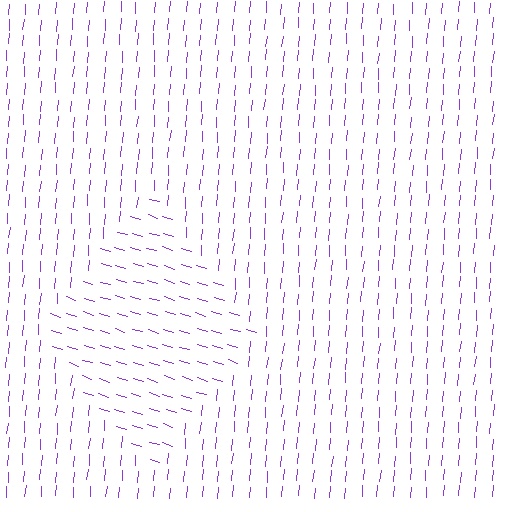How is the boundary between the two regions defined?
The boundary is defined purely by a change in line orientation (approximately 78 degrees difference). All lines are the same color and thickness.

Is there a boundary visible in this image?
Yes, there is a texture boundary formed by a change in line orientation.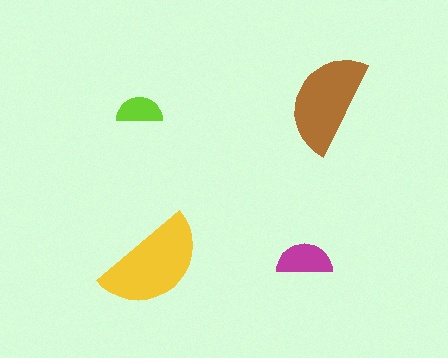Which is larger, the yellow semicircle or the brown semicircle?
The yellow one.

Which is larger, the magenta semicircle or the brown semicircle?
The brown one.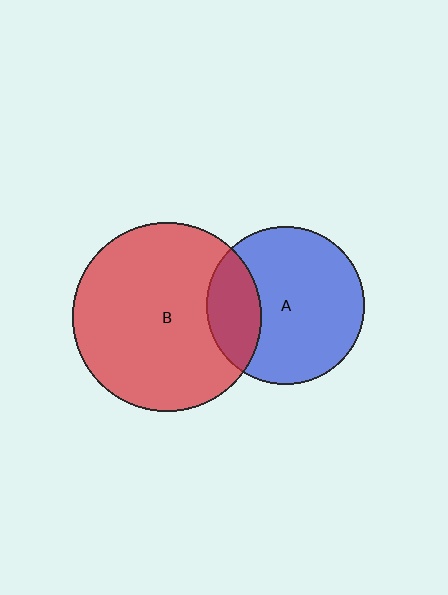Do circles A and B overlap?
Yes.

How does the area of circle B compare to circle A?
Approximately 1.4 times.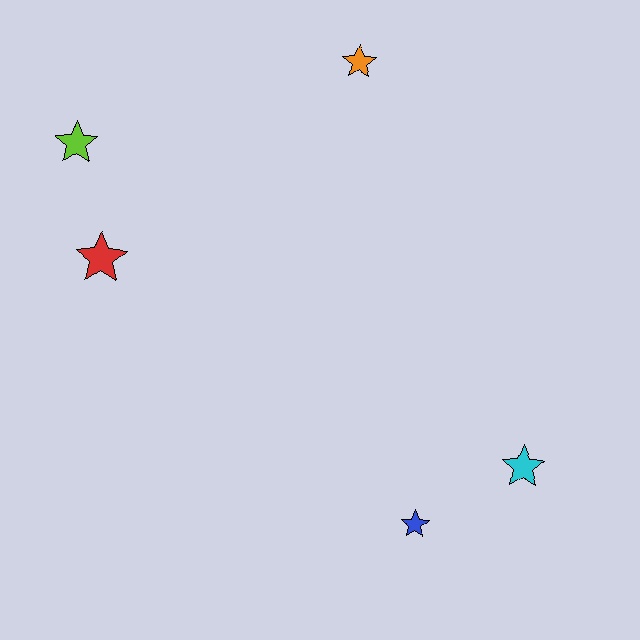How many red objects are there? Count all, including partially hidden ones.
There is 1 red object.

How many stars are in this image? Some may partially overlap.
There are 5 stars.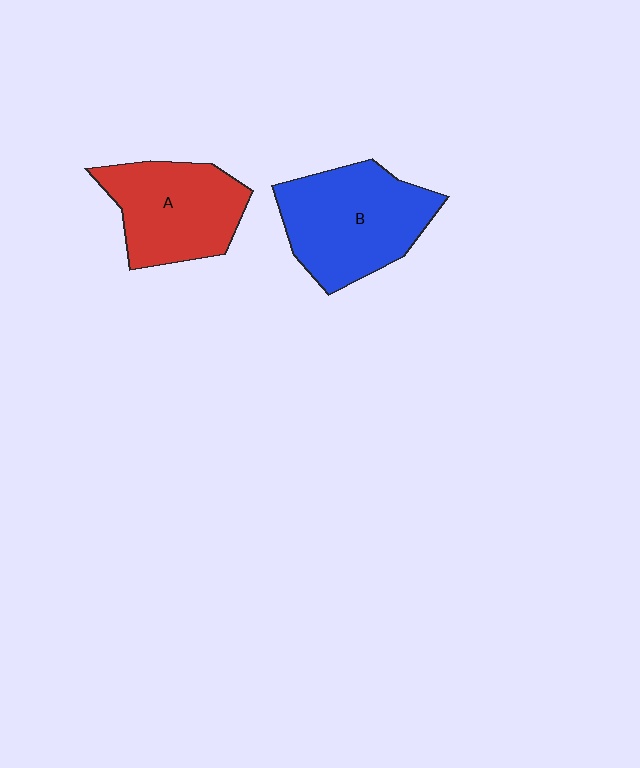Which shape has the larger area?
Shape B (blue).